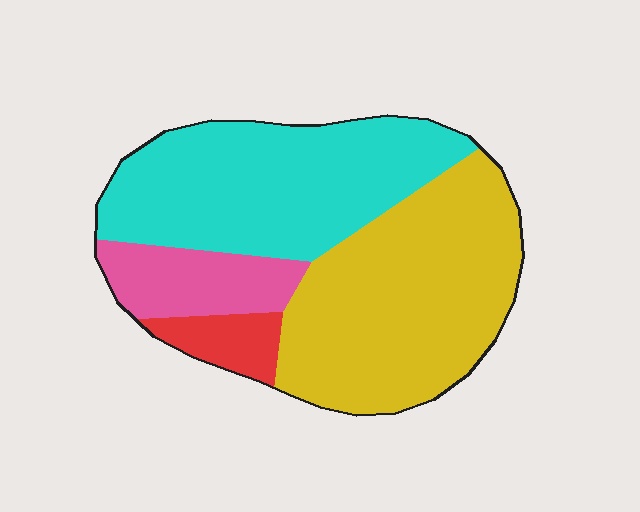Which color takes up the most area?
Yellow, at roughly 45%.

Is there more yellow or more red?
Yellow.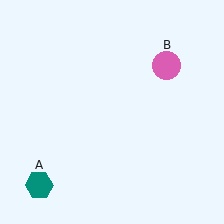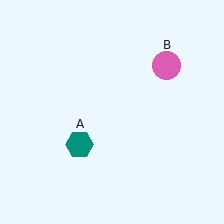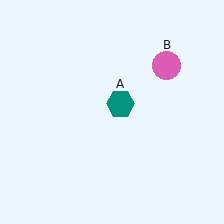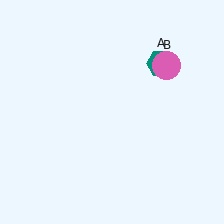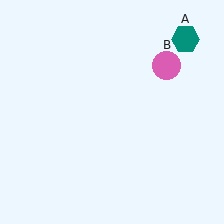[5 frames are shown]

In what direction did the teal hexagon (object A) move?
The teal hexagon (object A) moved up and to the right.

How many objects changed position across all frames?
1 object changed position: teal hexagon (object A).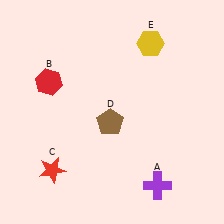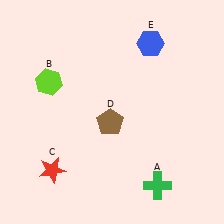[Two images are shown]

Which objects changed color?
A changed from purple to green. B changed from red to lime. E changed from yellow to blue.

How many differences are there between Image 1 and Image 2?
There are 3 differences between the two images.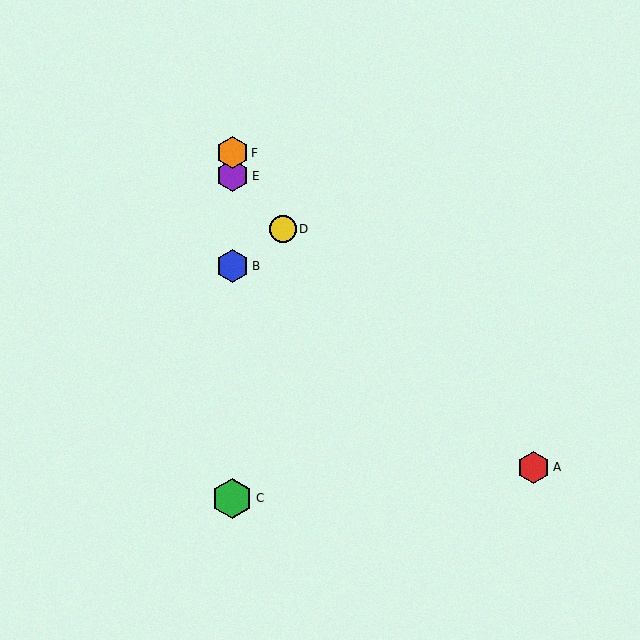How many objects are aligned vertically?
4 objects (B, C, E, F) are aligned vertically.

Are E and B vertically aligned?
Yes, both are at x≈232.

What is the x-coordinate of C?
Object C is at x≈232.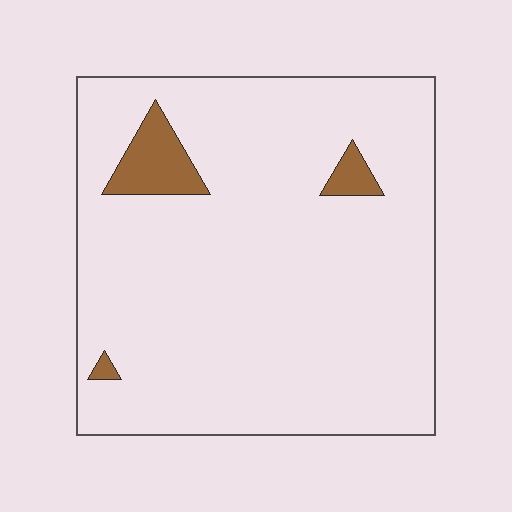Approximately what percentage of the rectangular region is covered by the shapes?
Approximately 5%.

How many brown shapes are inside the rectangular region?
3.